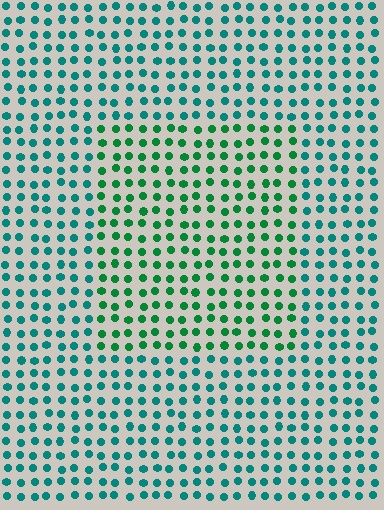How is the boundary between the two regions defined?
The boundary is defined purely by a slight shift in hue (about 34 degrees). Spacing, size, and orientation are identical on both sides.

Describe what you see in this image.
The image is filled with small teal elements in a uniform arrangement. A rectangle-shaped region is visible where the elements are tinted to a slightly different hue, forming a subtle color boundary.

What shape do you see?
I see a rectangle.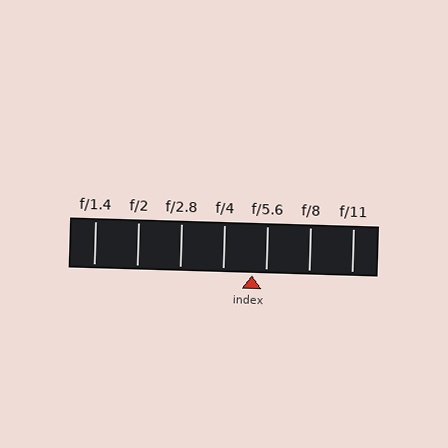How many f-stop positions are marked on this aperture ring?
There are 7 f-stop positions marked.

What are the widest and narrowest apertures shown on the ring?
The widest aperture shown is f/1.4 and the narrowest is f/11.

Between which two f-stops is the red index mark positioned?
The index mark is between f/4 and f/5.6.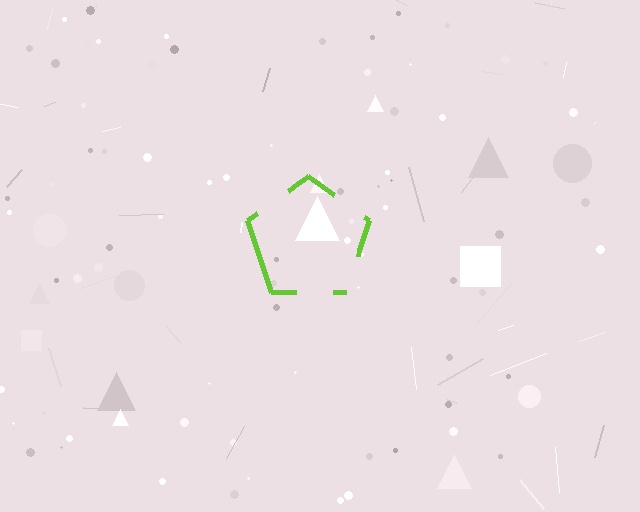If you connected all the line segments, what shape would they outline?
They would outline a pentagon.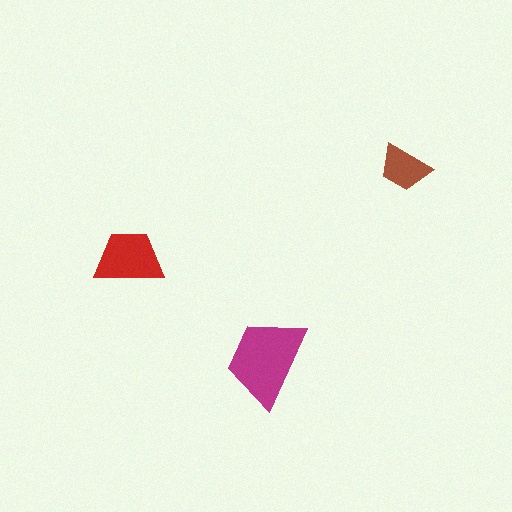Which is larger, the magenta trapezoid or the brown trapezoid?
The magenta one.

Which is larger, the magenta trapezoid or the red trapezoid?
The magenta one.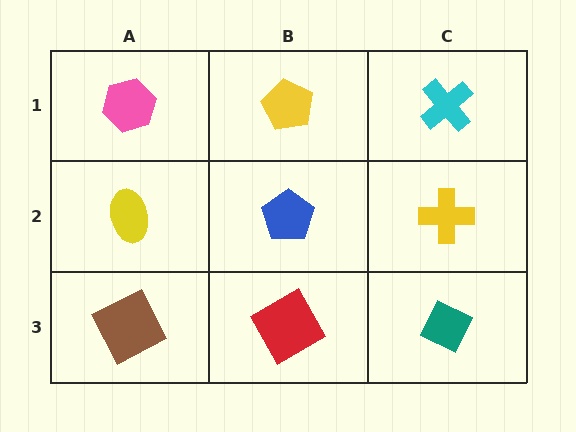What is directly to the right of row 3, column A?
A red square.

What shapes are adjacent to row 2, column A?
A pink hexagon (row 1, column A), a brown square (row 3, column A), a blue pentagon (row 2, column B).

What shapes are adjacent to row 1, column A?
A yellow ellipse (row 2, column A), a yellow pentagon (row 1, column B).